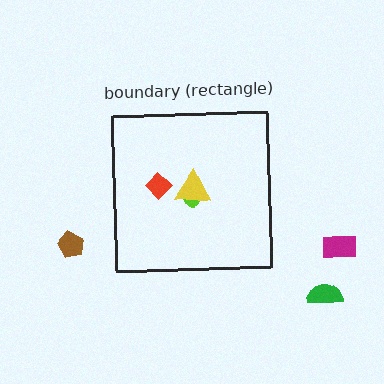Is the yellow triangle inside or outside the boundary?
Inside.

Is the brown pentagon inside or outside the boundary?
Outside.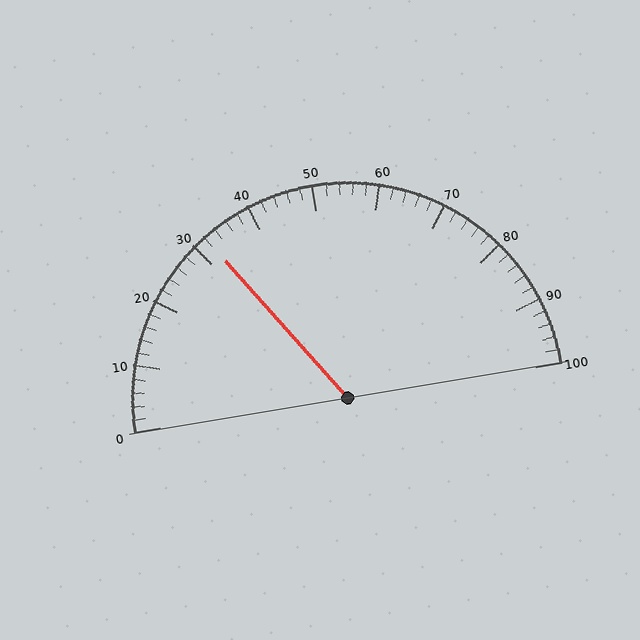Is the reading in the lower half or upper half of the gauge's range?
The reading is in the lower half of the range (0 to 100).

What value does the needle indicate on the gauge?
The needle indicates approximately 32.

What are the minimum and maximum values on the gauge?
The gauge ranges from 0 to 100.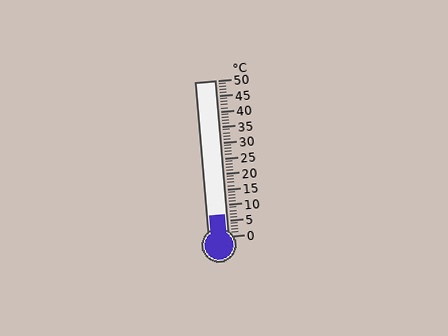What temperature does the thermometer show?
The thermometer shows approximately 7°C.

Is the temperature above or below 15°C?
The temperature is below 15°C.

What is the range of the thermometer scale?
The thermometer scale ranges from 0°C to 50°C.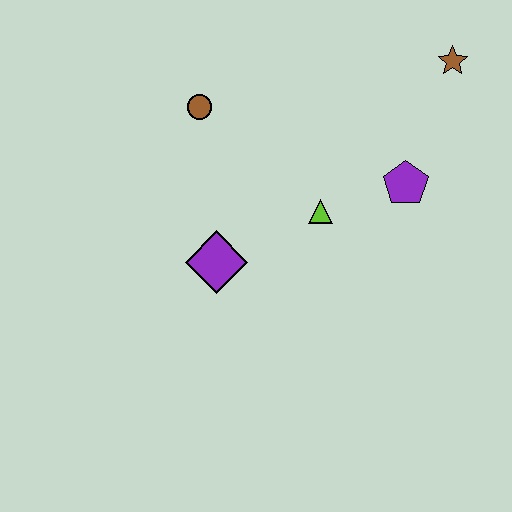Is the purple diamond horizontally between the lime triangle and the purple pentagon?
No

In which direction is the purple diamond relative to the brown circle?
The purple diamond is below the brown circle.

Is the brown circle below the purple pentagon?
No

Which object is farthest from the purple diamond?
The brown star is farthest from the purple diamond.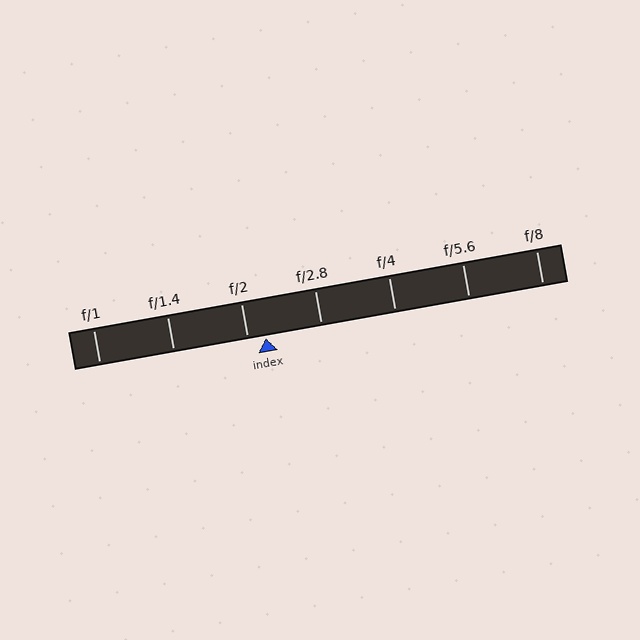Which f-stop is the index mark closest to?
The index mark is closest to f/2.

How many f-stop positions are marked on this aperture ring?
There are 7 f-stop positions marked.